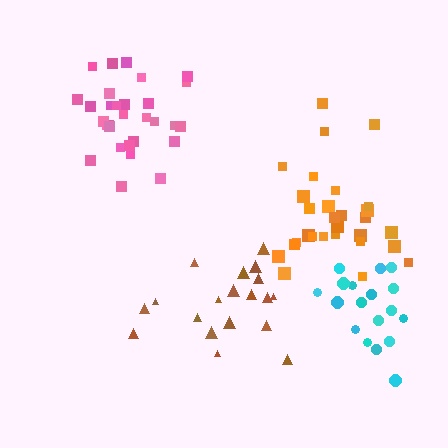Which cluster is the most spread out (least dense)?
Brown.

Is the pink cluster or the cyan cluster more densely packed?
Pink.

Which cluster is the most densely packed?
Pink.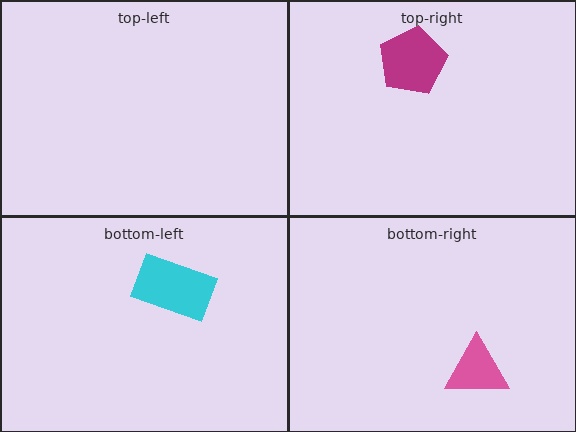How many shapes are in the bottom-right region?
1.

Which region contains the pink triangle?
The bottom-right region.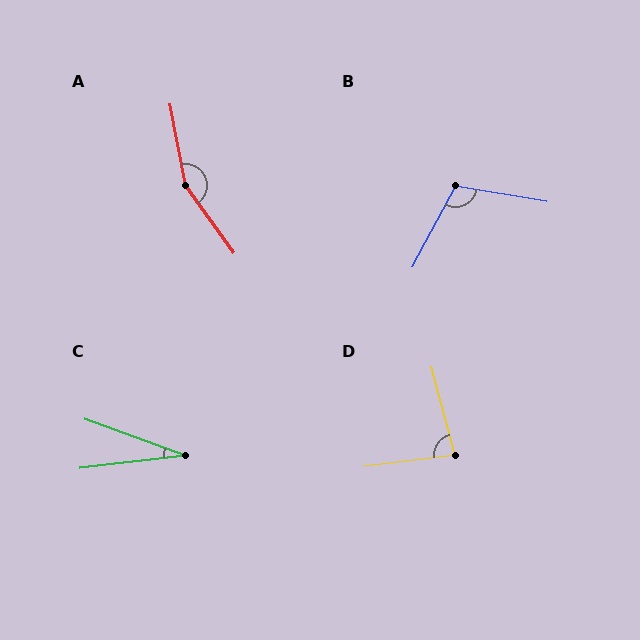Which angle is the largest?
A, at approximately 155 degrees.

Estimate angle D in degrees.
Approximately 82 degrees.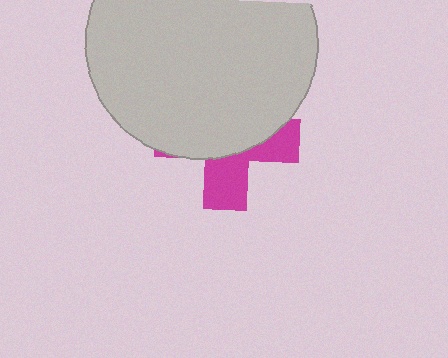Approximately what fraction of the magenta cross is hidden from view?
Roughly 65% of the magenta cross is hidden behind the light gray circle.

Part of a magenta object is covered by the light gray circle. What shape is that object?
It is a cross.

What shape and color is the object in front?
The object in front is a light gray circle.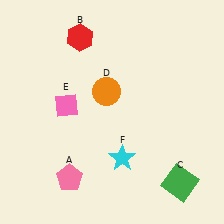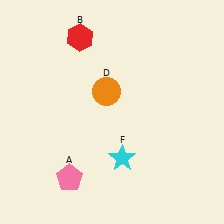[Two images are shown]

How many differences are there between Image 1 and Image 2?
There are 2 differences between the two images.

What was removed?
The pink diamond (E), the green square (C) were removed in Image 2.